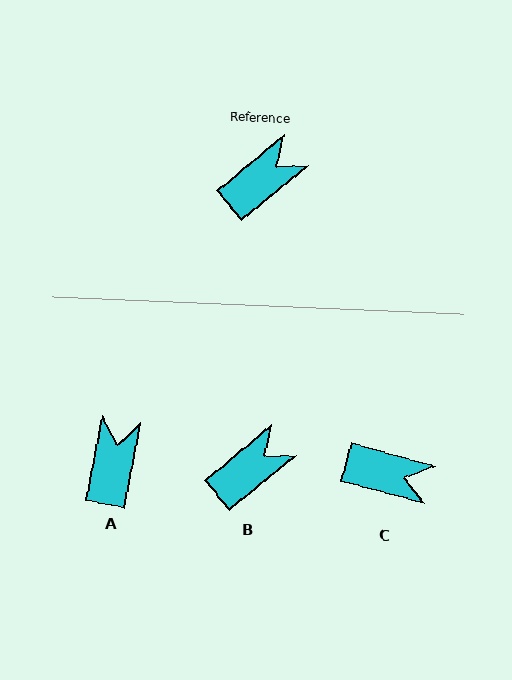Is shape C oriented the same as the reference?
No, it is off by about 55 degrees.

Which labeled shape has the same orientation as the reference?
B.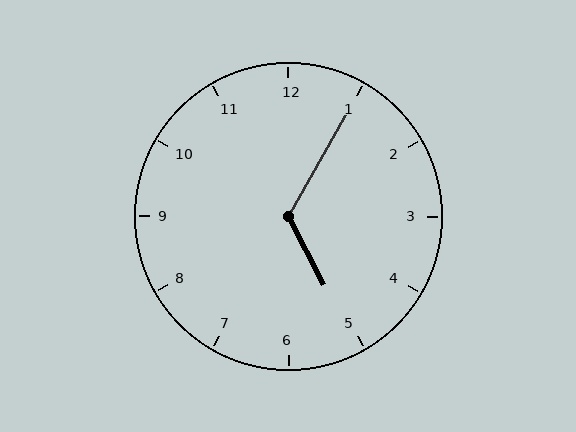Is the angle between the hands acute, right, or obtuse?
It is obtuse.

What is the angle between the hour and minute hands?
Approximately 122 degrees.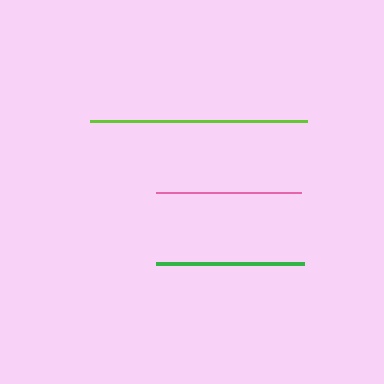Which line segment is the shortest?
The pink line is the shortest at approximately 145 pixels.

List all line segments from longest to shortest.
From longest to shortest: lime, green, pink.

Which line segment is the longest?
The lime line is the longest at approximately 217 pixels.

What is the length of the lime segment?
The lime segment is approximately 217 pixels long.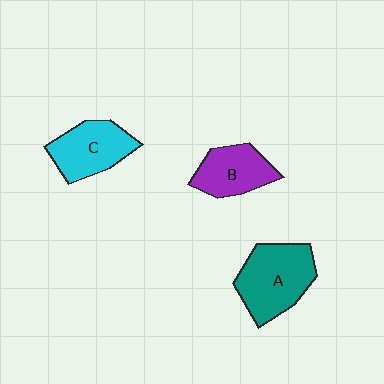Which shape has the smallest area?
Shape B (purple).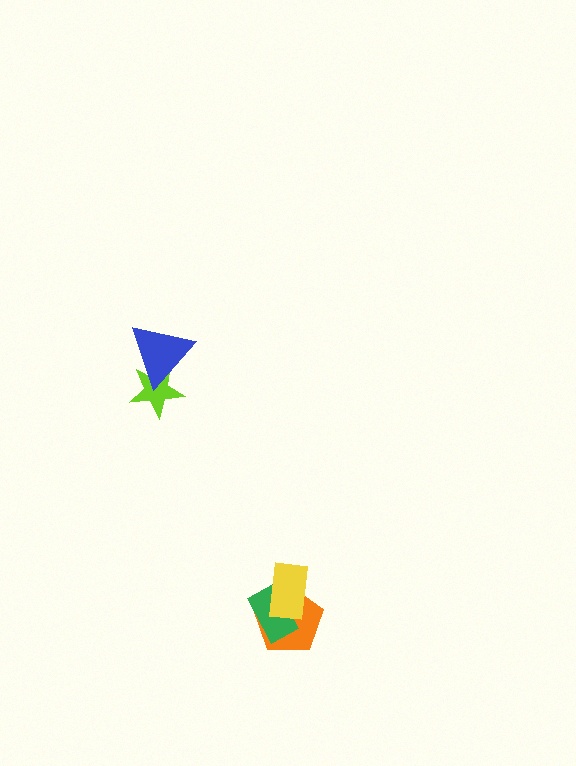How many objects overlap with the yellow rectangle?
2 objects overlap with the yellow rectangle.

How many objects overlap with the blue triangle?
1 object overlaps with the blue triangle.